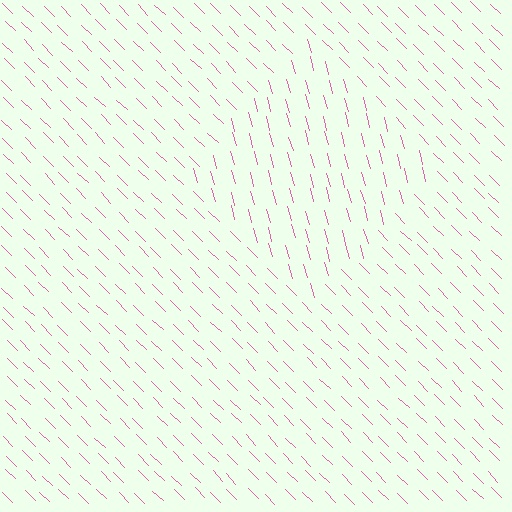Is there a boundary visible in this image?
Yes, there is a texture boundary formed by a change in line orientation.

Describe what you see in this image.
The image is filled with small pink line segments. A diamond region in the image has lines oriented differently from the surrounding lines, creating a visible texture boundary.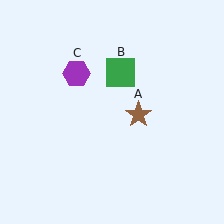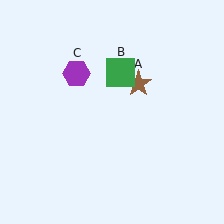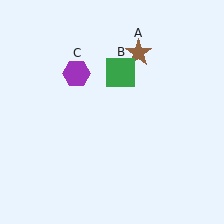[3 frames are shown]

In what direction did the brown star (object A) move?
The brown star (object A) moved up.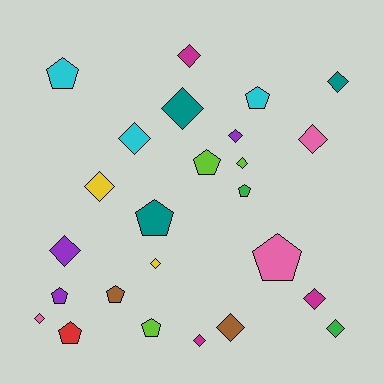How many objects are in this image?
There are 25 objects.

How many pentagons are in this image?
There are 10 pentagons.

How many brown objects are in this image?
There are 2 brown objects.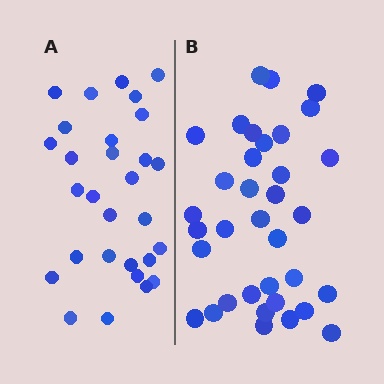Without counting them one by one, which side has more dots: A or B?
Region B (the right region) has more dots.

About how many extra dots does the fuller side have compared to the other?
Region B has about 6 more dots than region A.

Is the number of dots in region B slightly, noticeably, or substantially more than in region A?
Region B has only slightly more — the two regions are fairly close. The ratio is roughly 1.2 to 1.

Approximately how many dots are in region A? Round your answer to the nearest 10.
About 30 dots. (The exact count is 29, which rounds to 30.)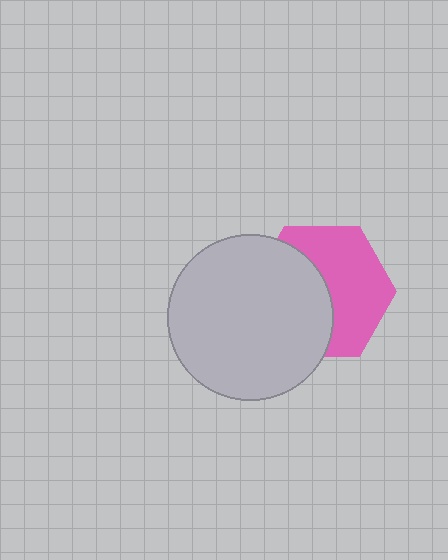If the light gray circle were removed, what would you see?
You would see the complete pink hexagon.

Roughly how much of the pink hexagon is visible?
About half of it is visible (roughly 53%).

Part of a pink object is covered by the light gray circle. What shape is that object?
It is a hexagon.